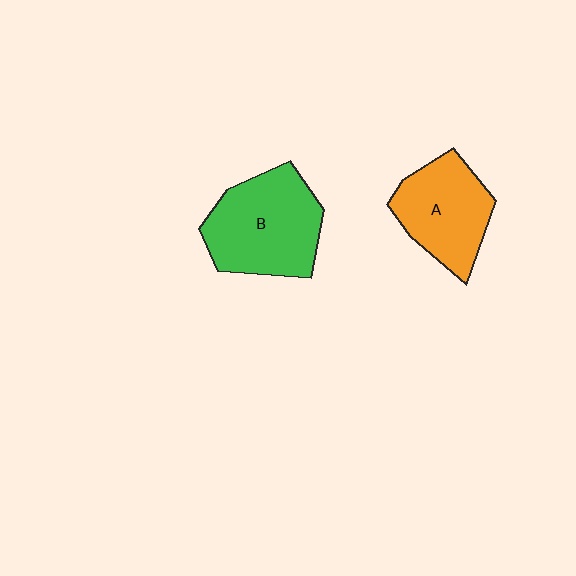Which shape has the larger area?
Shape B (green).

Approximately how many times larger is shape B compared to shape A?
Approximately 1.2 times.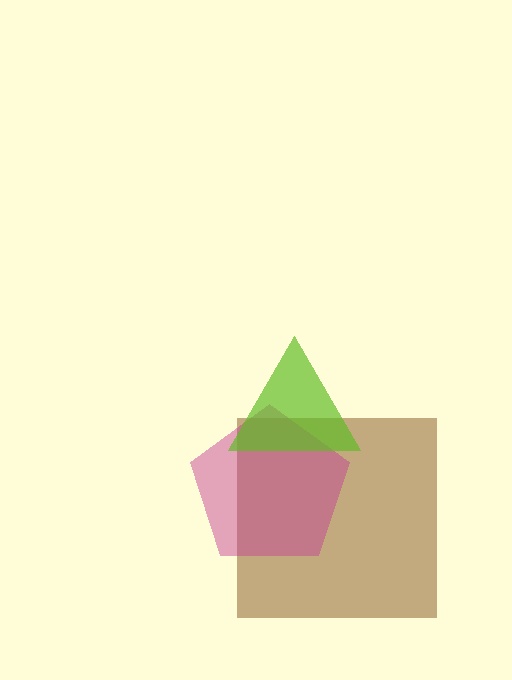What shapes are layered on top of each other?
The layered shapes are: a brown square, a magenta pentagon, a lime triangle.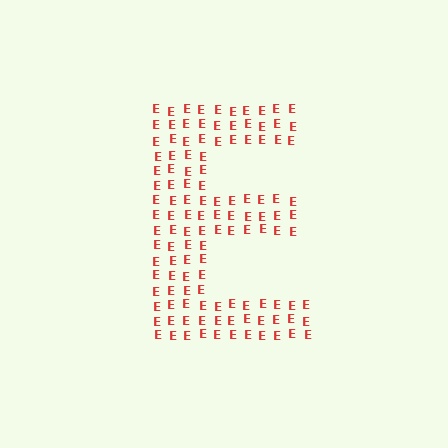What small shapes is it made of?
It is made of small letter E's.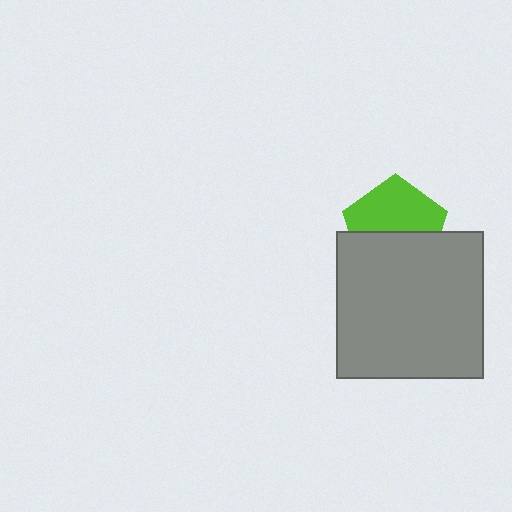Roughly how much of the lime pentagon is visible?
About half of it is visible (roughly 55%).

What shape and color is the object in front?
The object in front is a gray square.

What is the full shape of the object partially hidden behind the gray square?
The partially hidden object is a lime pentagon.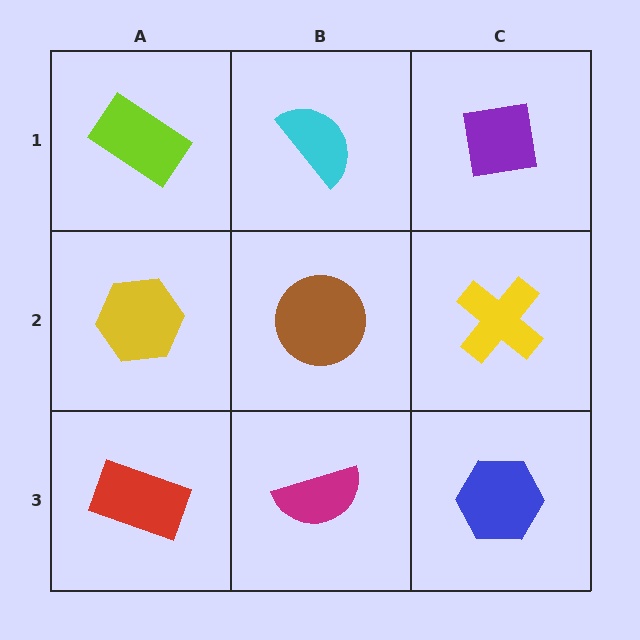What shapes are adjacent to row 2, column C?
A purple square (row 1, column C), a blue hexagon (row 3, column C), a brown circle (row 2, column B).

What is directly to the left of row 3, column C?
A magenta semicircle.